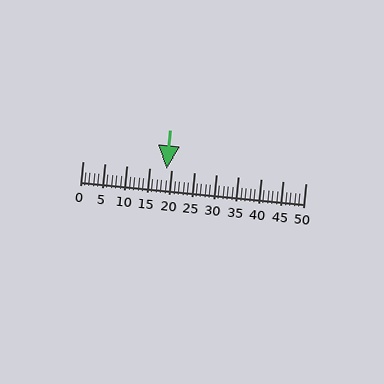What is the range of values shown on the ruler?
The ruler shows values from 0 to 50.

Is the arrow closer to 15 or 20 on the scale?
The arrow is closer to 20.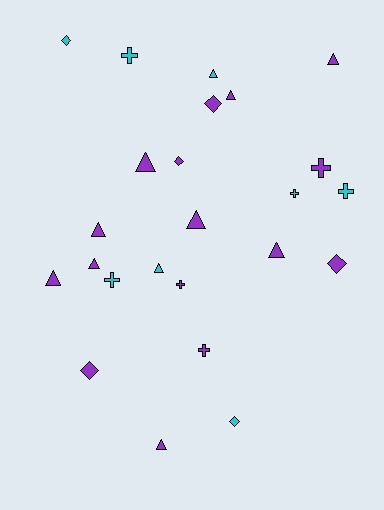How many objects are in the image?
There are 24 objects.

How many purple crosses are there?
There are 3 purple crosses.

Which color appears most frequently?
Purple, with 16 objects.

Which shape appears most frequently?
Triangle, with 11 objects.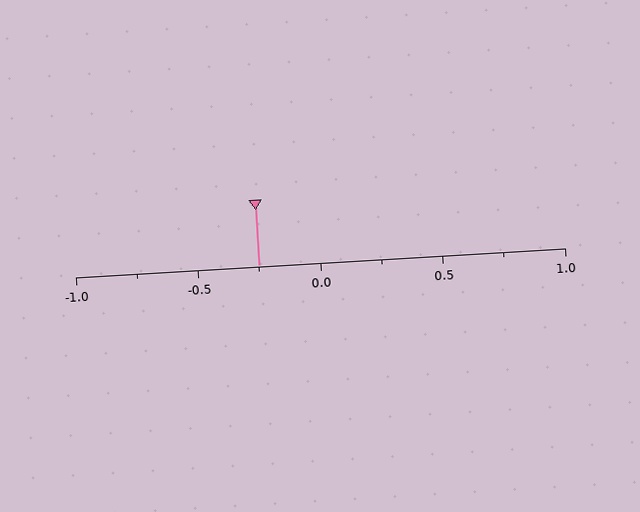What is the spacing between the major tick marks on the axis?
The major ticks are spaced 0.5 apart.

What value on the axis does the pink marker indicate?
The marker indicates approximately -0.25.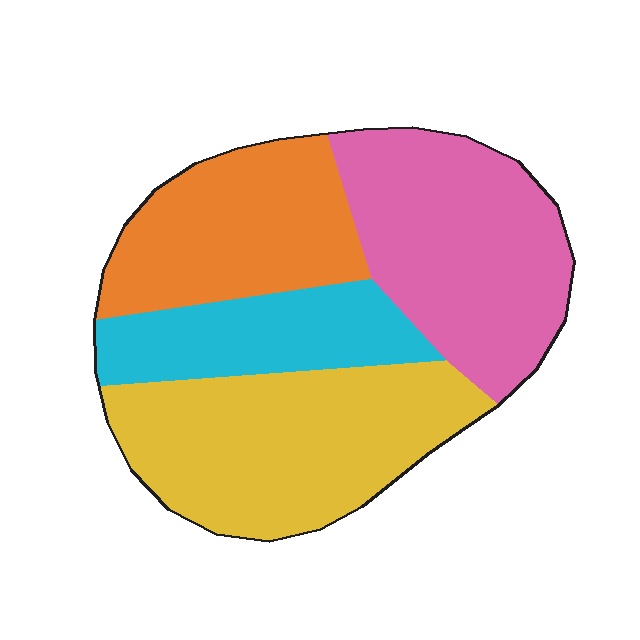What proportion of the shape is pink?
Pink takes up between a quarter and a half of the shape.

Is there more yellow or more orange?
Yellow.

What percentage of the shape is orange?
Orange covers roughly 20% of the shape.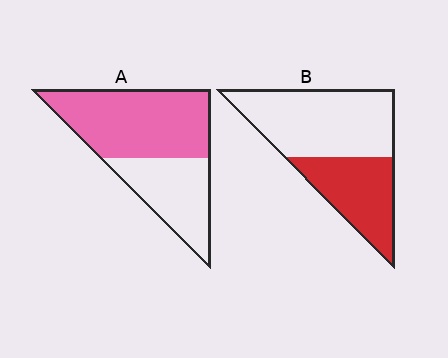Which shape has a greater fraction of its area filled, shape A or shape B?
Shape A.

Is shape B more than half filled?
No.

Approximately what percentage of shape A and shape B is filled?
A is approximately 60% and B is approximately 40%.